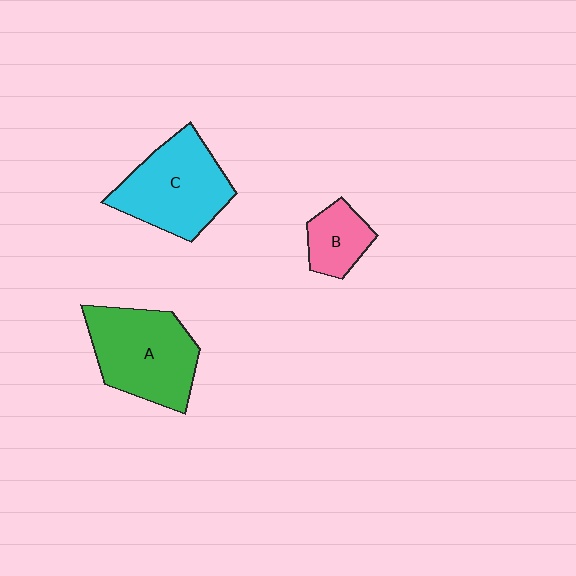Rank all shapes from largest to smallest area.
From largest to smallest: A (green), C (cyan), B (pink).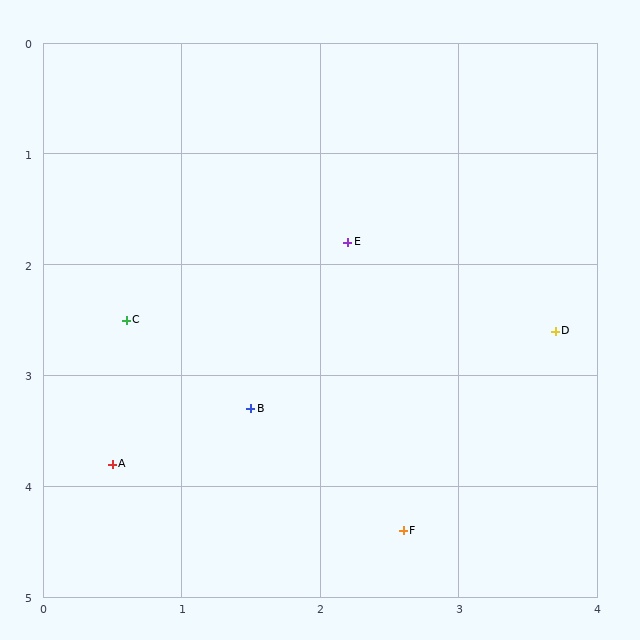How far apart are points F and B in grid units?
Points F and B are about 1.6 grid units apart.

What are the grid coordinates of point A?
Point A is at approximately (0.5, 3.8).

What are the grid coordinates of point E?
Point E is at approximately (2.2, 1.8).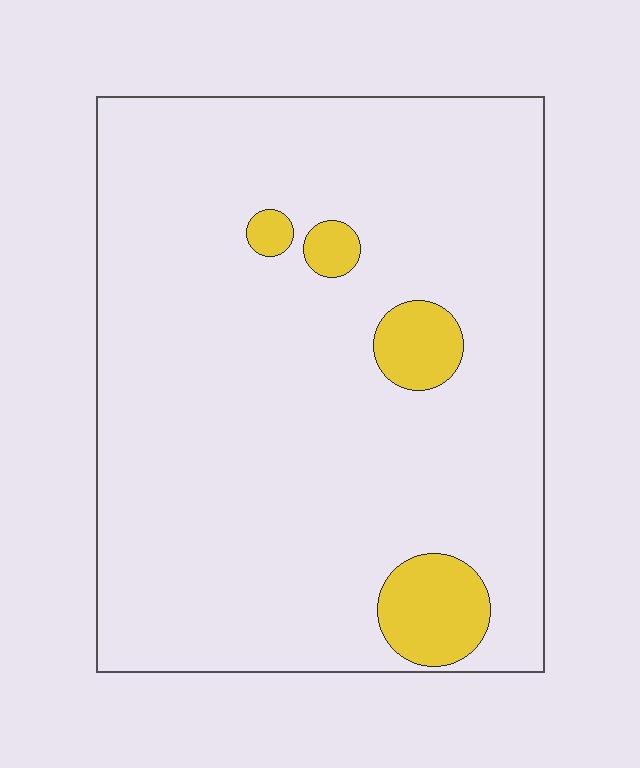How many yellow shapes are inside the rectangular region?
4.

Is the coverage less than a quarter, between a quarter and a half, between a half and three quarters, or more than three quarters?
Less than a quarter.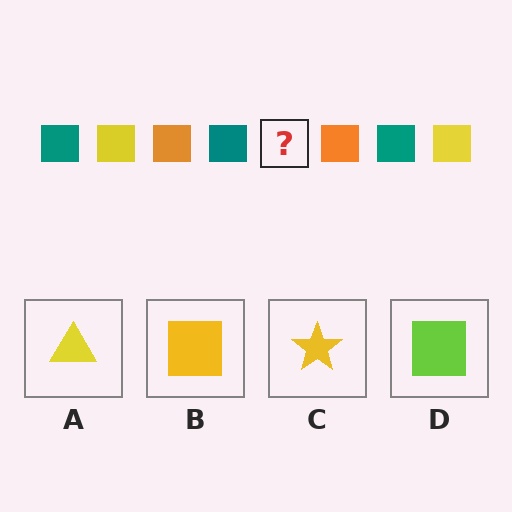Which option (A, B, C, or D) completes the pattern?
B.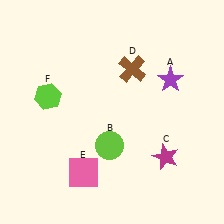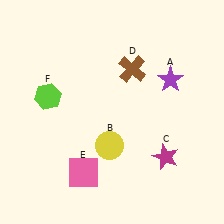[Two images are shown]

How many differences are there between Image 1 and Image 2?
There is 1 difference between the two images.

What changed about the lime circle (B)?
In Image 1, B is lime. In Image 2, it changed to yellow.